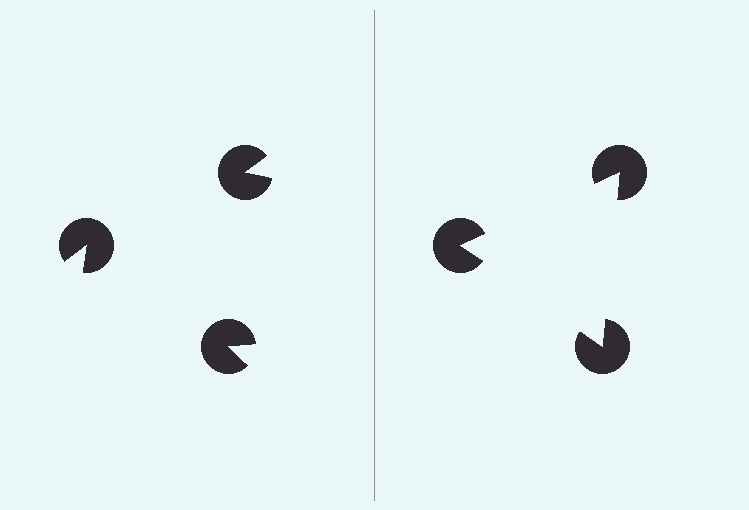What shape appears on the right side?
An illusory triangle.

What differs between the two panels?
The pac-man discs are positioned identically on both sides; only the wedge orientations differ. On the right they align to a triangle; on the left they are misaligned.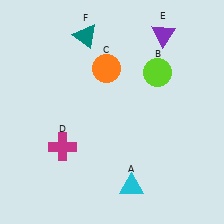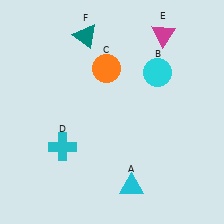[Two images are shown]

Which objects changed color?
B changed from lime to cyan. D changed from magenta to cyan. E changed from purple to magenta.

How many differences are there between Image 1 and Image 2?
There are 3 differences between the two images.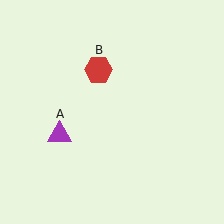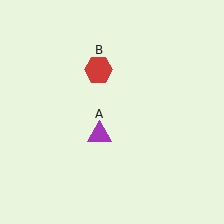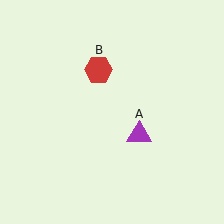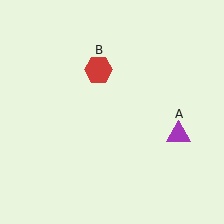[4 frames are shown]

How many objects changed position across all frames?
1 object changed position: purple triangle (object A).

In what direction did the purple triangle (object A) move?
The purple triangle (object A) moved right.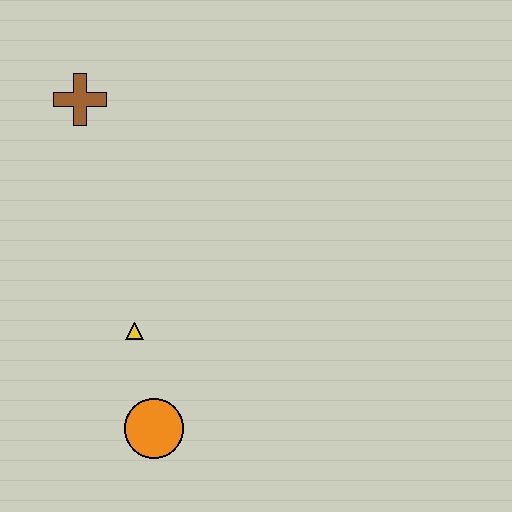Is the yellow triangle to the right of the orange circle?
No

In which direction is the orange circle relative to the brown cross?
The orange circle is below the brown cross.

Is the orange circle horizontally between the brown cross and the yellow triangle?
No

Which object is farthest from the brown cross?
The orange circle is farthest from the brown cross.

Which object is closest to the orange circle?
The yellow triangle is closest to the orange circle.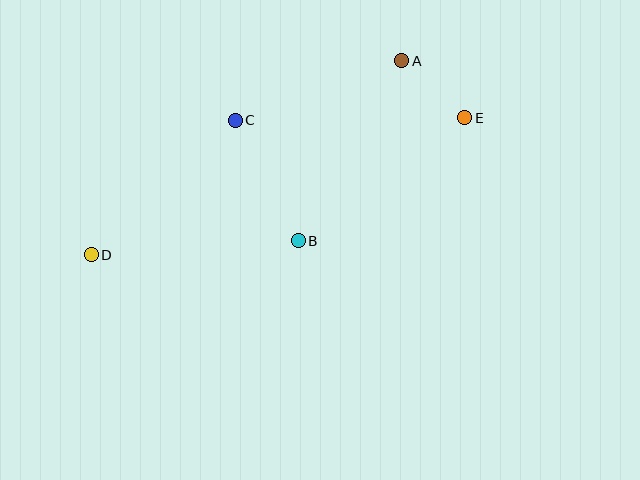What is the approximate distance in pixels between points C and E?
The distance between C and E is approximately 230 pixels.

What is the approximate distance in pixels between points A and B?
The distance between A and B is approximately 208 pixels.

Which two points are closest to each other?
Points A and E are closest to each other.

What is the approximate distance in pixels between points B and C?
The distance between B and C is approximately 136 pixels.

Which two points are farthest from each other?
Points D and E are farthest from each other.